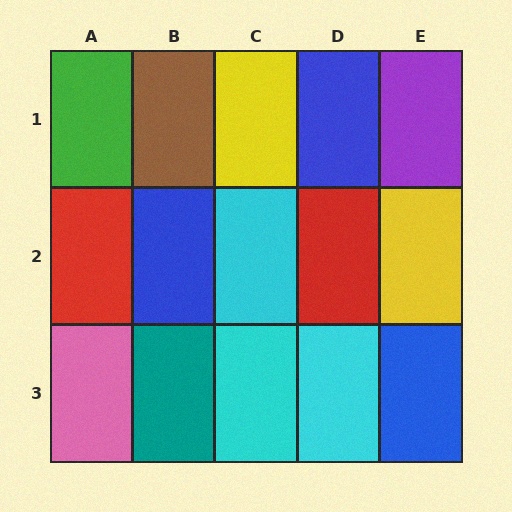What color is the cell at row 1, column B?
Brown.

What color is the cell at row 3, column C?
Cyan.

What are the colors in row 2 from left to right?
Red, blue, cyan, red, yellow.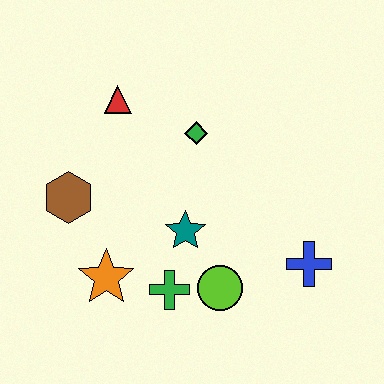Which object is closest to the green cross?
The lime circle is closest to the green cross.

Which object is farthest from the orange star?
The blue cross is farthest from the orange star.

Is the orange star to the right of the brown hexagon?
Yes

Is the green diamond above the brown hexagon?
Yes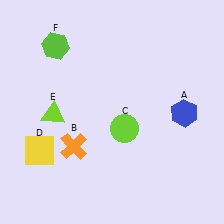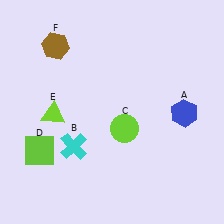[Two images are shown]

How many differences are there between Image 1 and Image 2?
There are 3 differences between the two images.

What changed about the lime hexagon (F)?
In Image 1, F is lime. In Image 2, it changed to brown.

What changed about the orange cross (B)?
In Image 1, B is orange. In Image 2, it changed to cyan.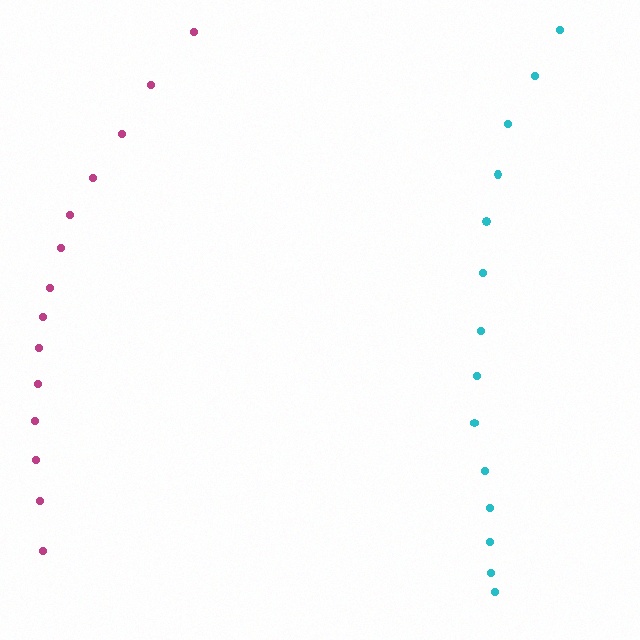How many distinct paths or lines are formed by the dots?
There are 2 distinct paths.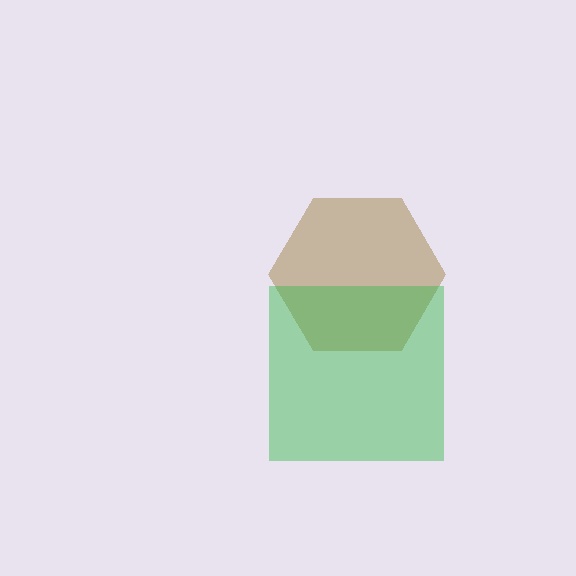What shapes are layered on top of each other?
The layered shapes are: a brown hexagon, a green square.